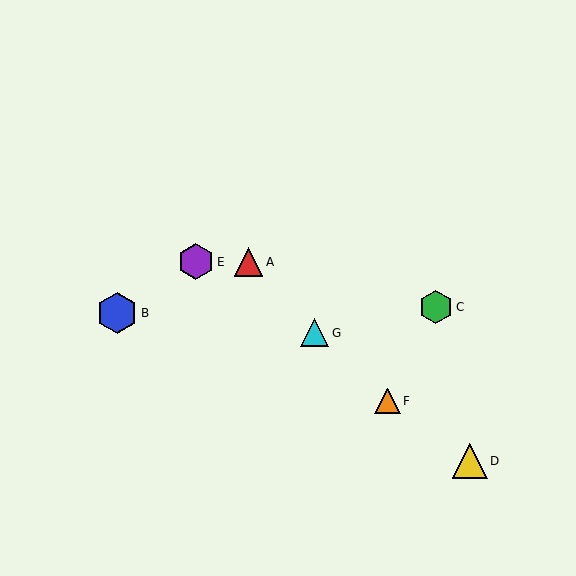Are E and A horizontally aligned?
Yes, both are at y≈262.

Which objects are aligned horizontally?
Objects A, E are aligned horizontally.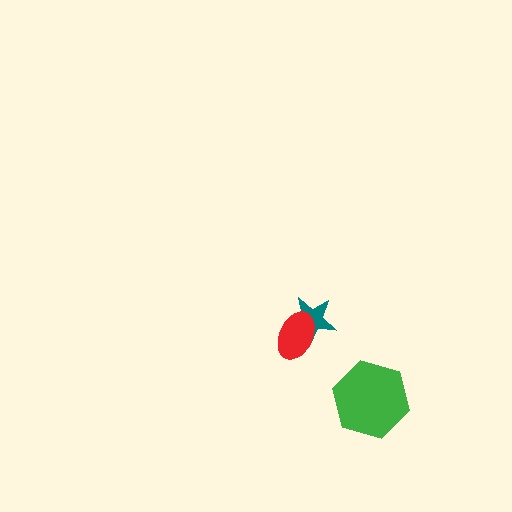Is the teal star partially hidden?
Yes, it is partially covered by another shape.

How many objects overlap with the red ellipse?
1 object overlaps with the red ellipse.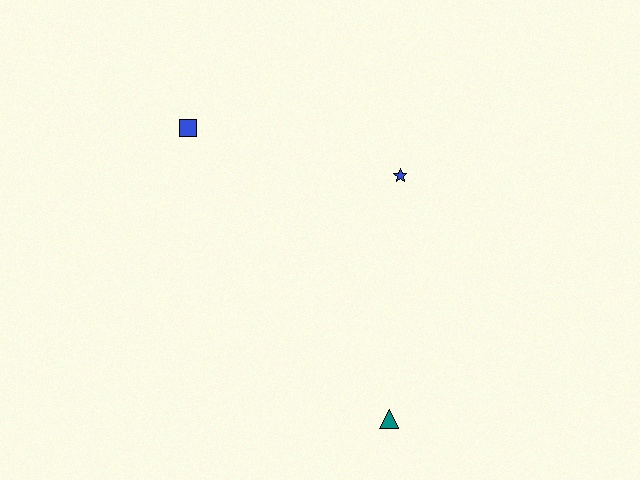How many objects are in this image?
There are 3 objects.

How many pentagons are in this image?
There are no pentagons.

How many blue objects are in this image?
There are 2 blue objects.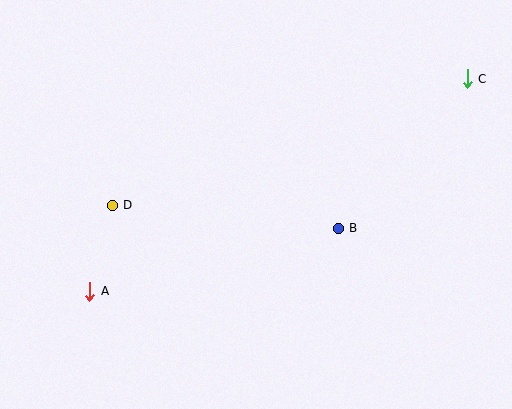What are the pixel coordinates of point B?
Point B is at (338, 228).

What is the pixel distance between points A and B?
The distance between A and B is 257 pixels.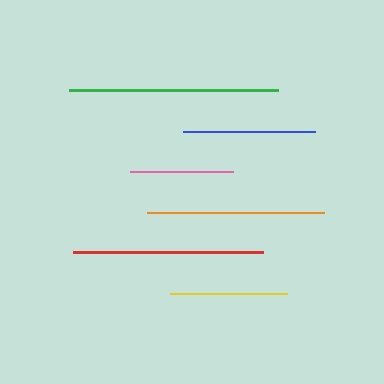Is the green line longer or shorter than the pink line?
The green line is longer than the pink line.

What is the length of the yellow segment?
The yellow segment is approximately 117 pixels long.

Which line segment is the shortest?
The pink line is the shortest at approximately 104 pixels.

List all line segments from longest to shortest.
From longest to shortest: green, red, orange, blue, yellow, pink.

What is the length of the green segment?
The green segment is approximately 209 pixels long.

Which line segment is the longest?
The green line is the longest at approximately 209 pixels.